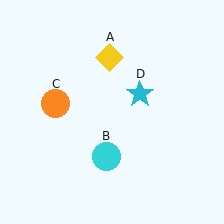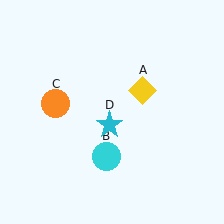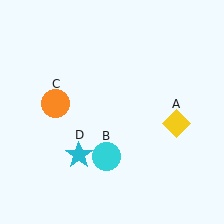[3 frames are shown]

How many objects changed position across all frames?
2 objects changed position: yellow diamond (object A), cyan star (object D).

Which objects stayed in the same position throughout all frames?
Cyan circle (object B) and orange circle (object C) remained stationary.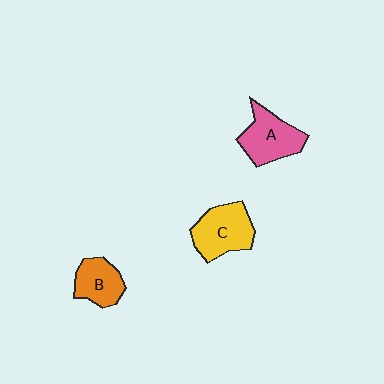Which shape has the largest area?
Shape C (yellow).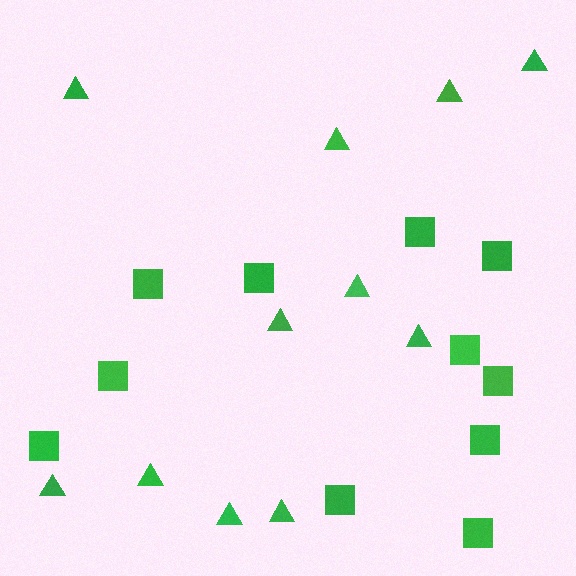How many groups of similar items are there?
There are 2 groups: one group of squares (11) and one group of triangles (11).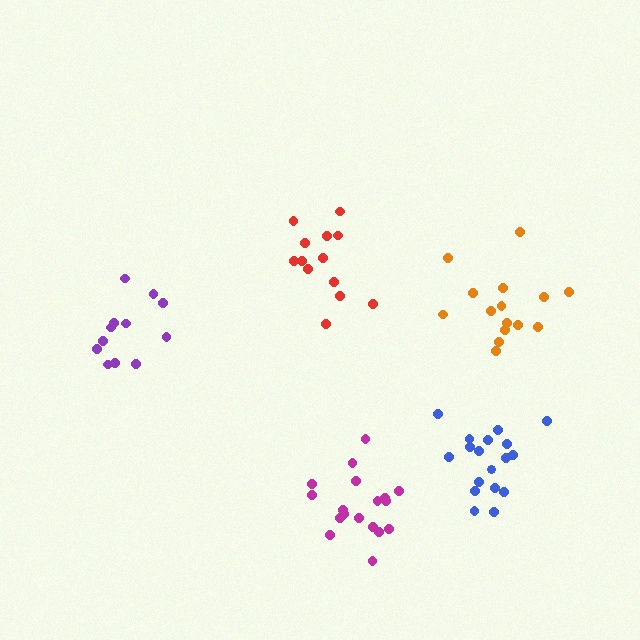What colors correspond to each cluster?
The clusters are colored: red, purple, orange, magenta, blue.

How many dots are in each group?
Group 1: 13 dots, Group 2: 12 dots, Group 3: 15 dots, Group 4: 18 dots, Group 5: 18 dots (76 total).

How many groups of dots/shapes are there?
There are 5 groups.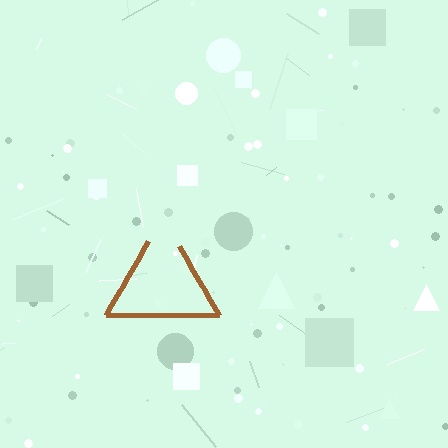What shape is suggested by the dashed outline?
The dashed outline suggests a triangle.